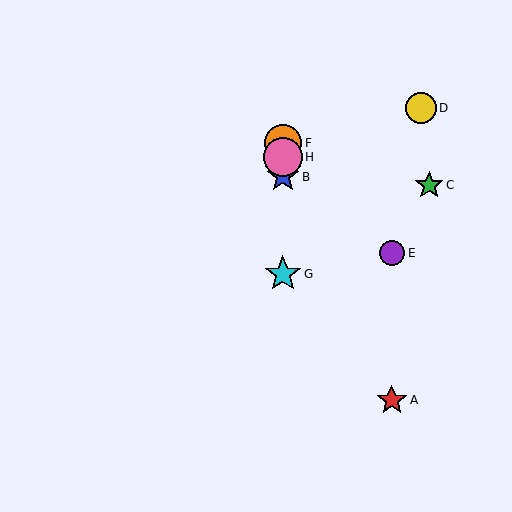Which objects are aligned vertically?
Objects B, F, G, H are aligned vertically.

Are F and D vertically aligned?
No, F is at x≈283 and D is at x≈421.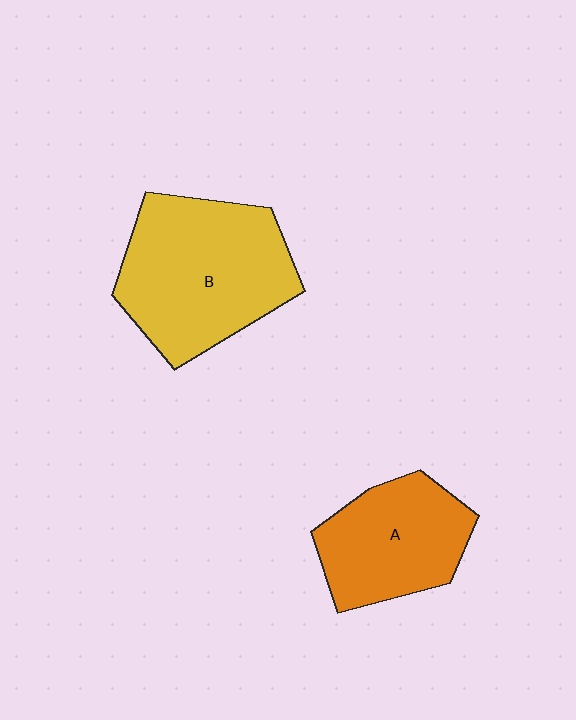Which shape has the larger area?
Shape B (yellow).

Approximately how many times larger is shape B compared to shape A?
Approximately 1.5 times.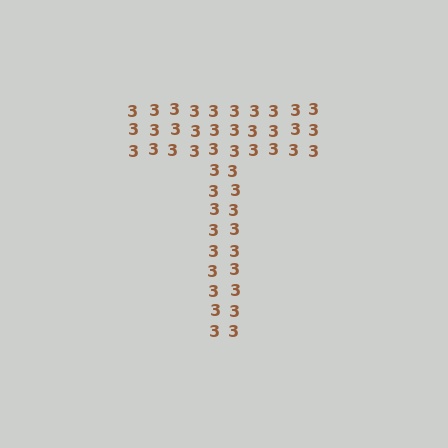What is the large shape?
The large shape is the letter T.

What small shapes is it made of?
It is made of small digit 3's.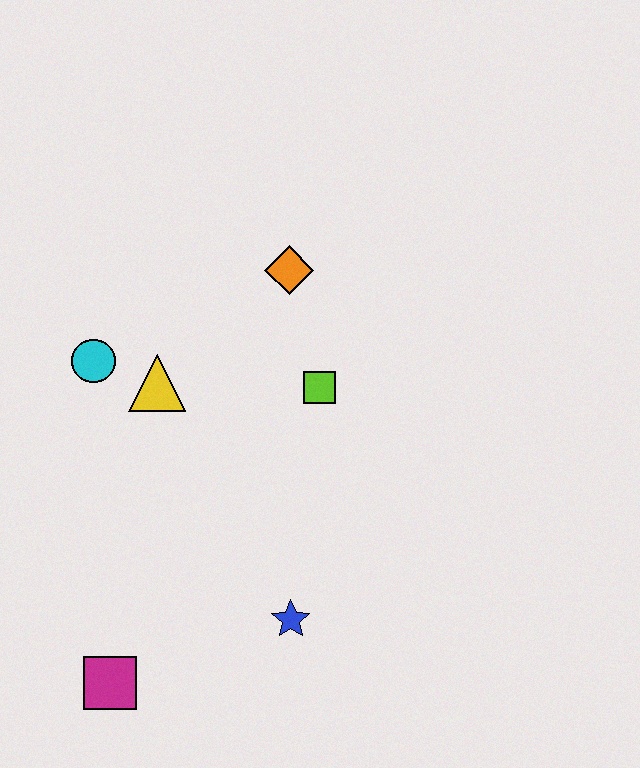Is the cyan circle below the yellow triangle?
No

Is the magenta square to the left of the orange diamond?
Yes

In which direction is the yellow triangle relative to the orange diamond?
The yellow triangle is to the left of the orange diamond.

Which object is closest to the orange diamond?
The lime square is closest to the orange diamond.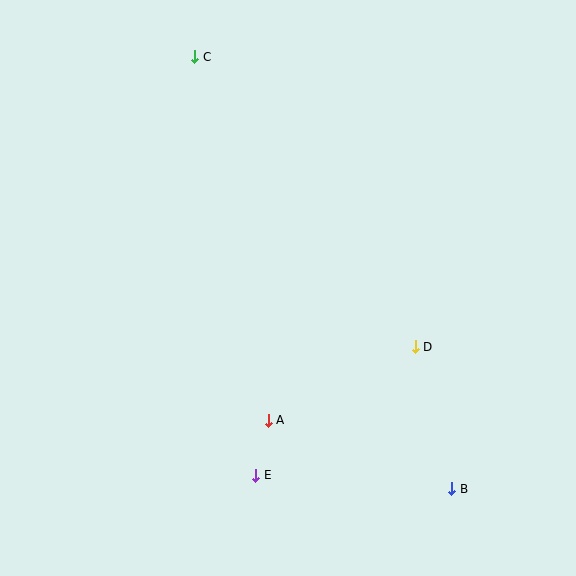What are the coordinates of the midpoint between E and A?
The midpoint between E and A is at (262, 448).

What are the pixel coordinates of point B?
Point B is at (452, 489).